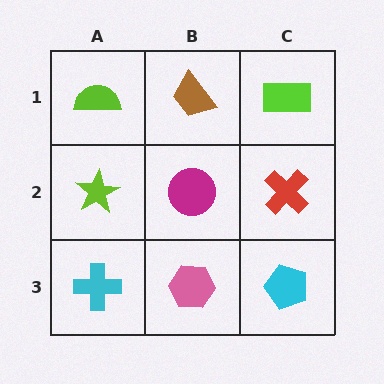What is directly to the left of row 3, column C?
A pink hexagon.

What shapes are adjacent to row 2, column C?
A lime rectangle (row 1, column C), a cyan pentagon (row 3, column C), a magenta circle (row 2, column B).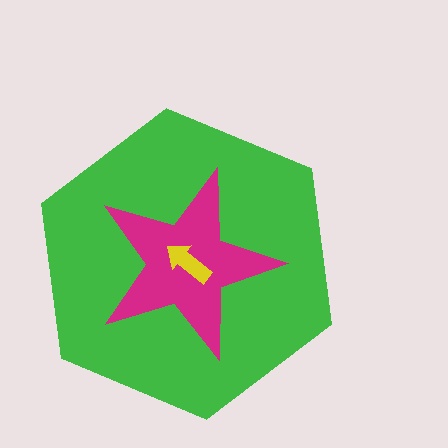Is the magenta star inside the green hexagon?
Yes.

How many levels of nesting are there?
3.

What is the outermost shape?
The green hexagon.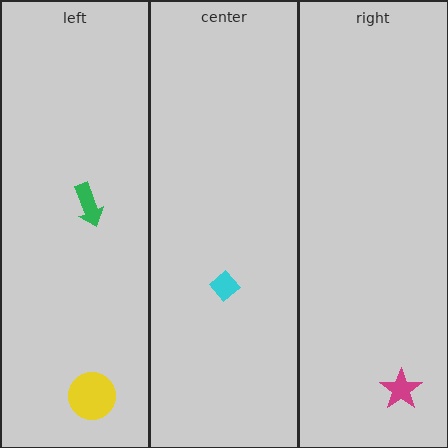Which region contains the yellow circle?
The left region.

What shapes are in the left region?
The yellow circle, the green arrow.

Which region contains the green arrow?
The left region.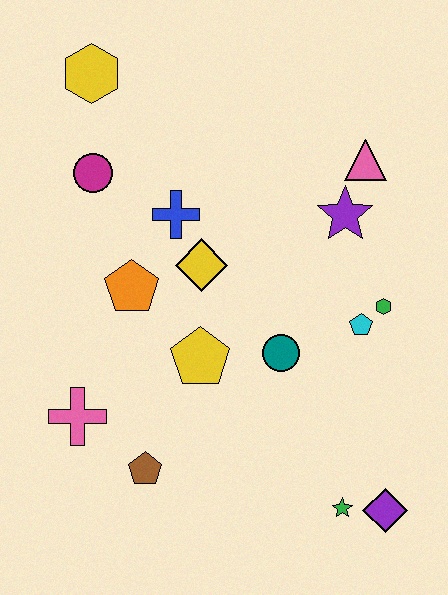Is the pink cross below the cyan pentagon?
Yes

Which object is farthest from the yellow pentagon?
The yellow hexagon is farthest from the yellow pentagon.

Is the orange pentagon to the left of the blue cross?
Yes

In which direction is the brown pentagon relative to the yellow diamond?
The brown pentagon is below the yellow diamond.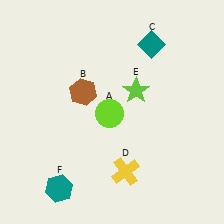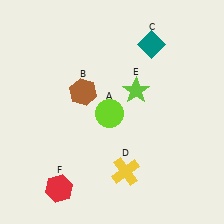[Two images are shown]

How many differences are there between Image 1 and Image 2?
There is 1 difference between the two images.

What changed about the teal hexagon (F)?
In Image 1, F is teal. In Image 2, it changed to red.